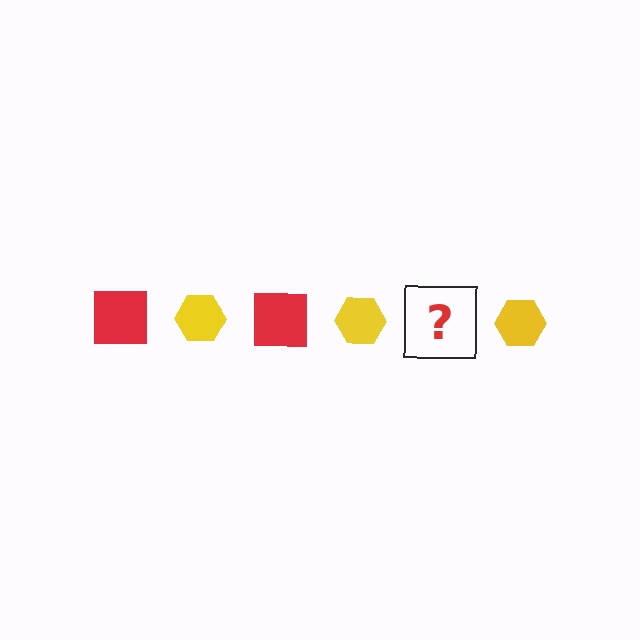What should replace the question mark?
The question mark should be replaced with a red square.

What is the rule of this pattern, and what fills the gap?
The rule is that the pattern alternates between red square and yellow hexagon. The gap should be filled with a red square.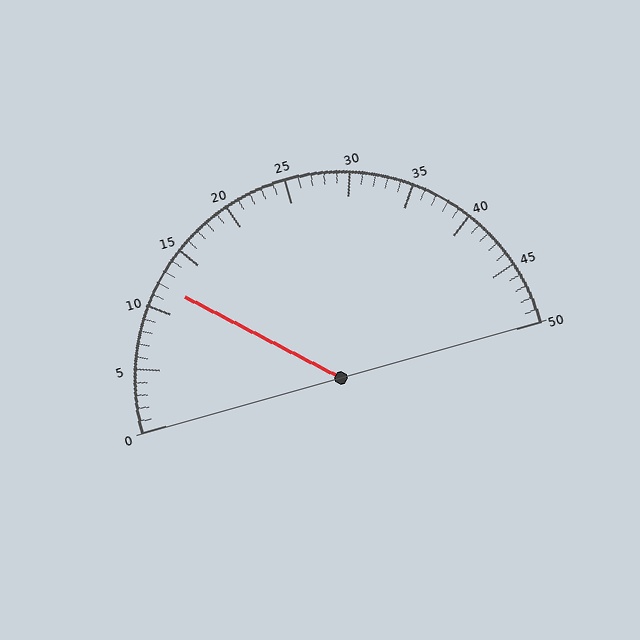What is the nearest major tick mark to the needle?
The nearest major tick mark is 10.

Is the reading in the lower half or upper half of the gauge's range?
The reading is in the lower half of the range (0 to 50).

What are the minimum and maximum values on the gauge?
The gauge ranges from 0 to 50.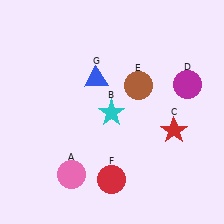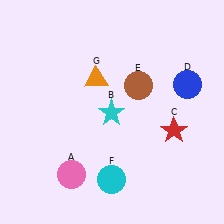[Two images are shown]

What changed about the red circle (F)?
In Image 1, F is red. In Image 2, it changed to cyan.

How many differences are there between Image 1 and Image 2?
There are 3 differences between the two images.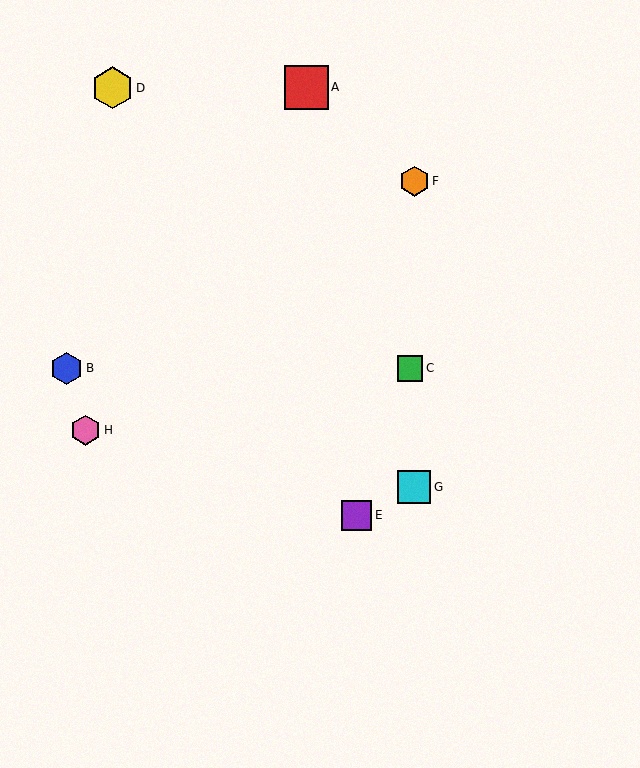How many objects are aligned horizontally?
2 objects (B, C) are aligned horizontally.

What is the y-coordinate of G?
Object G is at y≈487.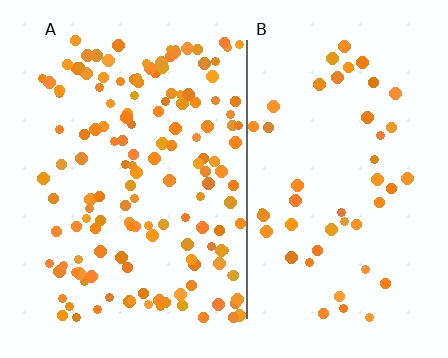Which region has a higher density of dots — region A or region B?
A (the left).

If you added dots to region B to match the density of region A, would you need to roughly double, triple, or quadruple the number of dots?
Approximately triple.